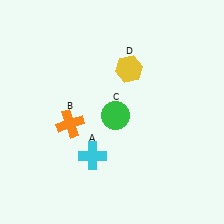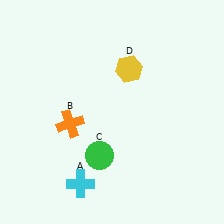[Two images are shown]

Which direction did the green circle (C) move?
The green circle (C) moved down.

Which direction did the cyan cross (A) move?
The cyan cross (A) moved down.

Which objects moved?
The objects that moved are: the cyan cross (A), the green circle (C).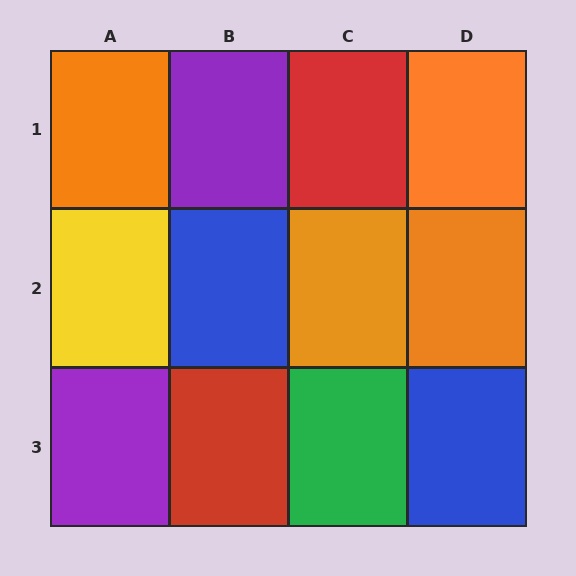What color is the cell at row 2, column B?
Blue.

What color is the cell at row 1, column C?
Red.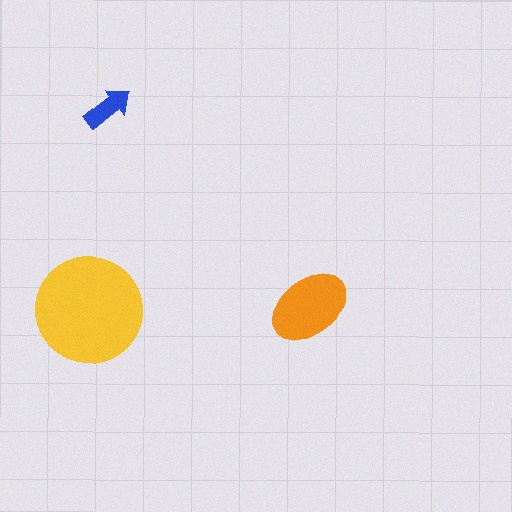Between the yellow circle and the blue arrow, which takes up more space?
The yellow circle.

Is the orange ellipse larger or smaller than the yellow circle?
Smaller.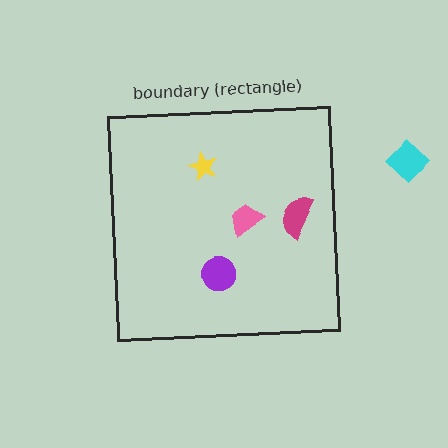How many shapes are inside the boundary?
4 inside, 1 outside.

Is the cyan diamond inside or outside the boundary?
Outside.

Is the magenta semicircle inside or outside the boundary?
Inside.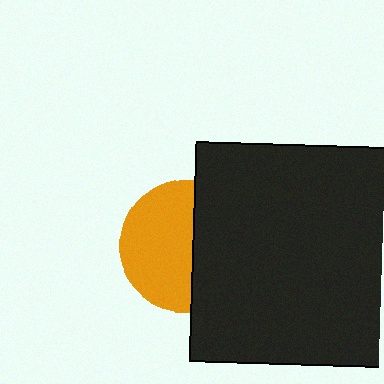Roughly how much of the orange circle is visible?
About half of it is visible (roughly 56%).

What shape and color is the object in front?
The object in front is a black square.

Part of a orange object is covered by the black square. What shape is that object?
It is a circle.